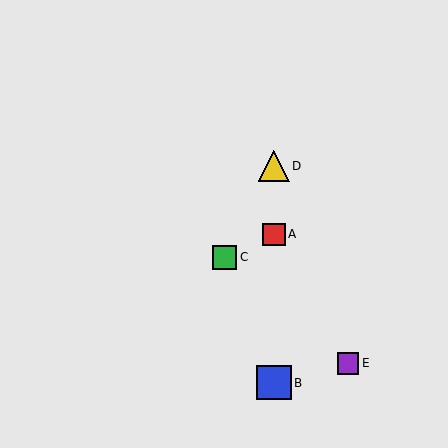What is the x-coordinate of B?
Object B is at x≈274.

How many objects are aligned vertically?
3 objects (A, B, D) are aligned vertically.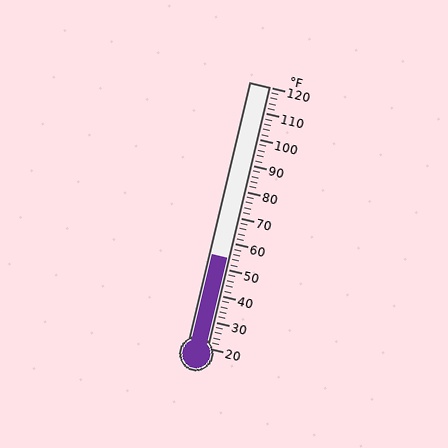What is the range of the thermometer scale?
The thermometer scale ranges from 20°F to 120°F.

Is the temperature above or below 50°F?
The temperature is above 50°F.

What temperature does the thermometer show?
The thermometer shows approximately 54°F.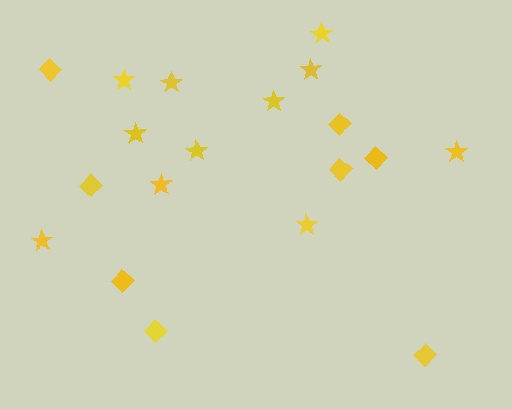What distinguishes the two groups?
There are 2 groups: one group of stars (11) and one group of diamonds (8).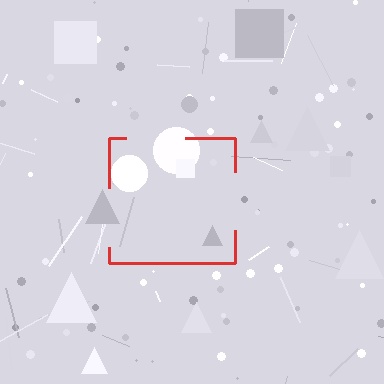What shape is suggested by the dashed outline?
The dashed outline suggests a square.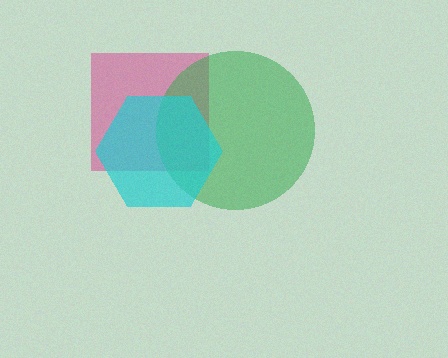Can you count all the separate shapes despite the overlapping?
Yes, there are 3 separate shapes.